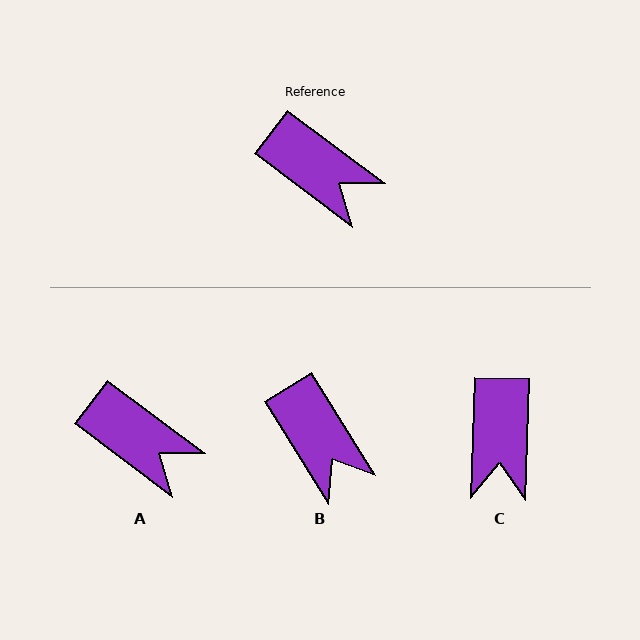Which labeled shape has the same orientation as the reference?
A.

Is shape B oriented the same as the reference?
No, it is off by about 21 degrees.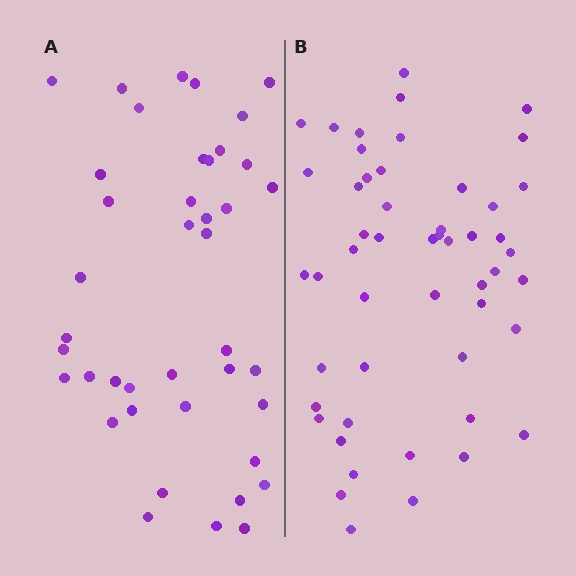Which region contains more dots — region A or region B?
Region B (the right region) has more dots.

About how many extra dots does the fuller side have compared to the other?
Region B has roughly 10 or so more dots than region A.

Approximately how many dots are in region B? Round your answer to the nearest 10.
About 50 dots. (The exact count is 51, which rounds to 50.)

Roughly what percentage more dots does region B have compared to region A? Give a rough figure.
About 25% more.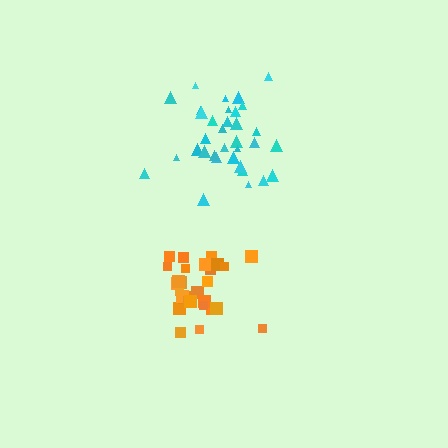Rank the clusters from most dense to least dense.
orange, cyan.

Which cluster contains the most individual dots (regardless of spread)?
Cyan (34).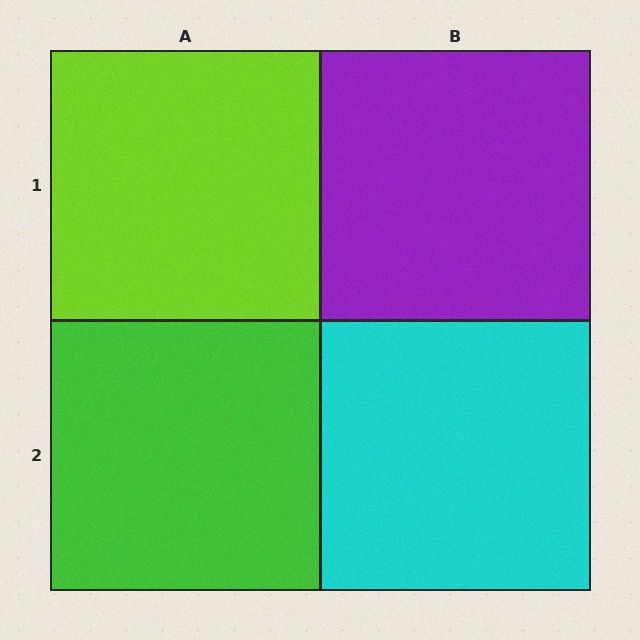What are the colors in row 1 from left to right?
Lime, purple.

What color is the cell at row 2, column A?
Green.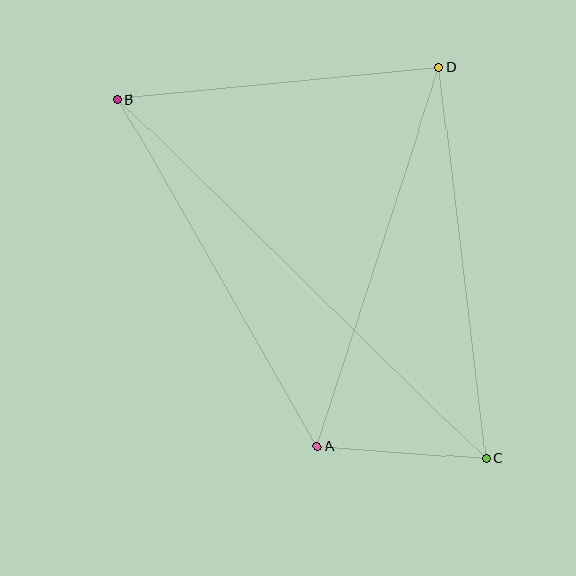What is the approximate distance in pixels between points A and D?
The distance between A and D is approximately 398 pixels.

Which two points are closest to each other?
Points A and C are closest to each other.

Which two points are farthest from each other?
Points B and C are farthest from each other.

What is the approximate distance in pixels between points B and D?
The distance between B and D is approximately 323 pixels.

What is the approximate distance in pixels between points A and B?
The distance between A and B is approximately 400 pixels.